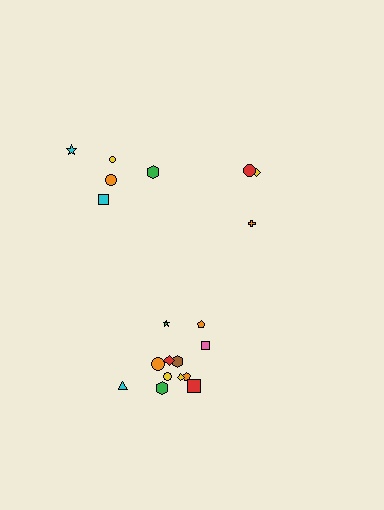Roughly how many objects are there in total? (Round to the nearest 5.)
Roughly 20 objects in total.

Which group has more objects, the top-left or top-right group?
The top-left group.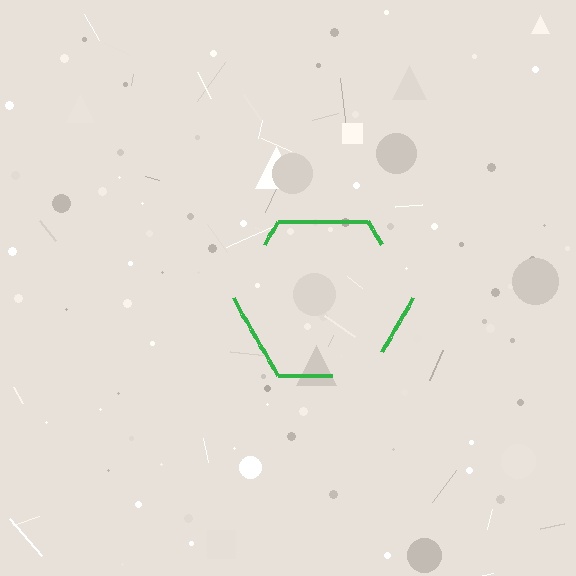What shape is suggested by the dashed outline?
The dashed outline suggests a hexagon.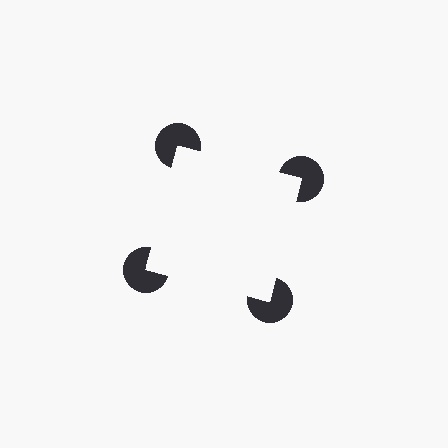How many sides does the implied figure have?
4 sides.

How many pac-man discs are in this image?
There are 4 — one at each vertex of the illusory square.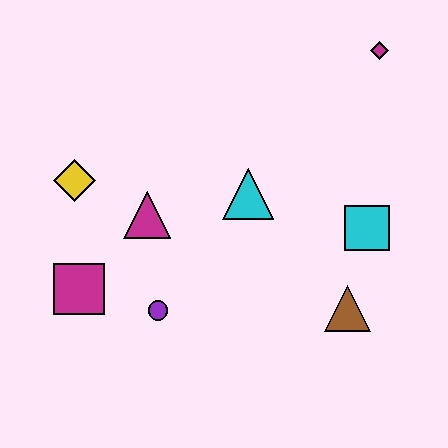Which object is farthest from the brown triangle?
The yellow diamond is farthest from the brown triangle.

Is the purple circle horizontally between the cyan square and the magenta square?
Yes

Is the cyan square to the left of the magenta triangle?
No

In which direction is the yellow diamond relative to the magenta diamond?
The yellow diamond is to the left of the magenta diamond.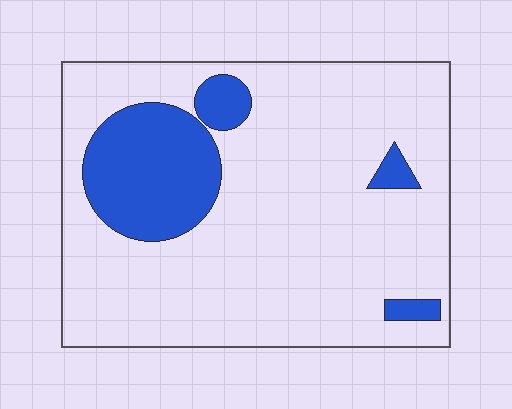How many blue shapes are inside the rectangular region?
4.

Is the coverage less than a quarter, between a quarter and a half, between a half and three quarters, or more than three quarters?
Less than a quarter.